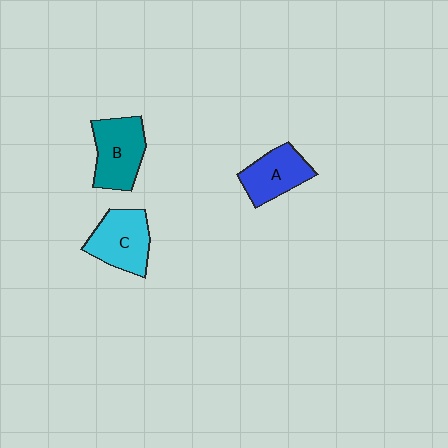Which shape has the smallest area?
Shape A (blue).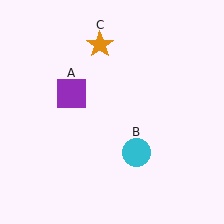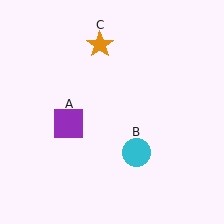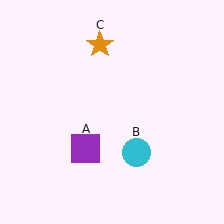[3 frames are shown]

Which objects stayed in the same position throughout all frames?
Cyan circle (object B) and orange star (object C) remained stationary.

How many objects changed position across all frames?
1 object changed position: purple square (object A).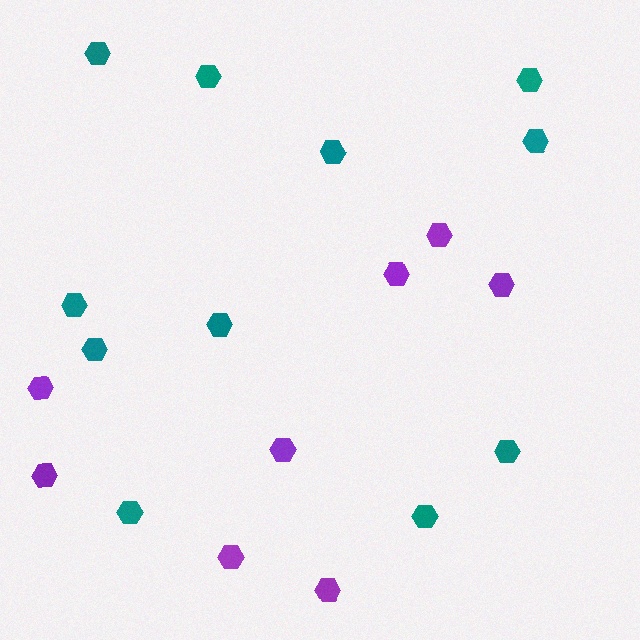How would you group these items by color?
There are 2 groups: one group of teal hexagons (11) and one group of purple hexagons (8).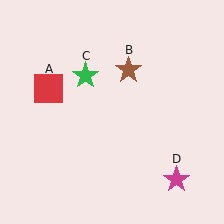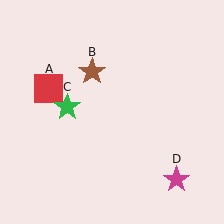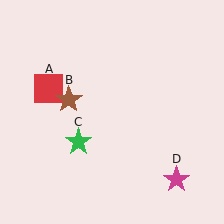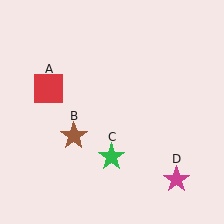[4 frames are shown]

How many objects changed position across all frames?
2 objects changed position: brown star (object B), green star (object C).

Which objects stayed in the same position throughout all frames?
Red square (object A) and magenta star (object D) remained stationary.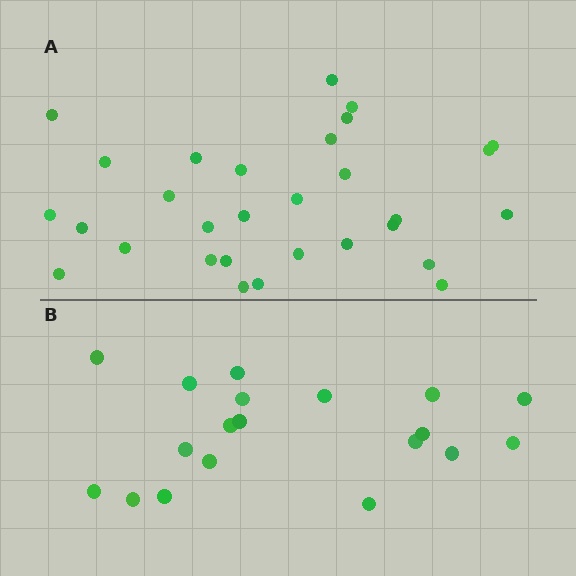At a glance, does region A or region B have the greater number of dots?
Region A (the top region) has more dots.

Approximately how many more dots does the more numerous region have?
Region A has roughly 12 or so more dots than region B.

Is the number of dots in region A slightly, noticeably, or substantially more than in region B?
Region A has substantially more. The ratio is roughly 1.6 to 1.